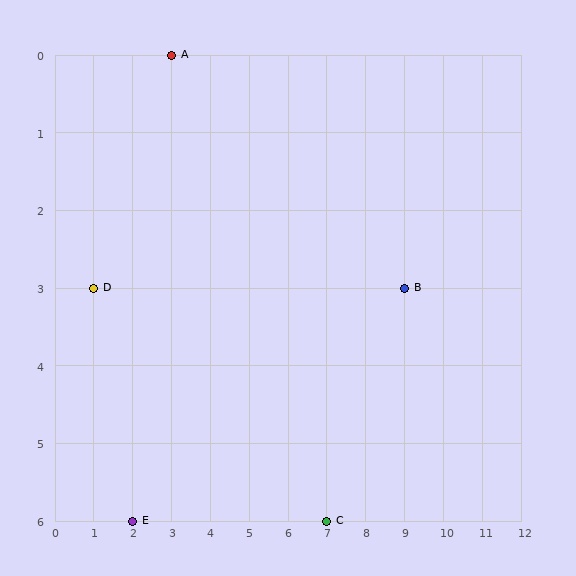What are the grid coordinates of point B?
Point B is at grid coordinates (9, 3).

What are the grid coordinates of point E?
Point E is at grid coordinates (2, 6).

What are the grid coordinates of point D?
Point D is at grid coordinates (1, 3).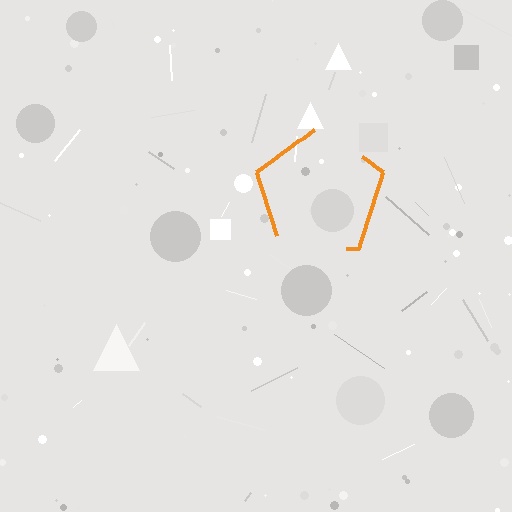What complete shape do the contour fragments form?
The contour fragments form a pentagon.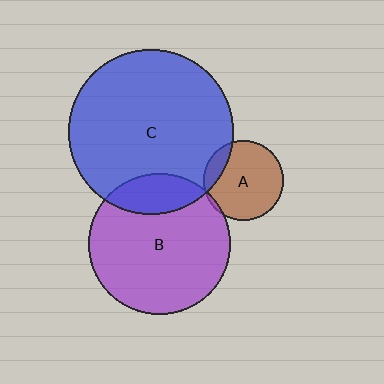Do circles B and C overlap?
Yes.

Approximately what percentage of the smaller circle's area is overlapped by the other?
Approximately 20%.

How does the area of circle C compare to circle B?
Approximately 1.4 times.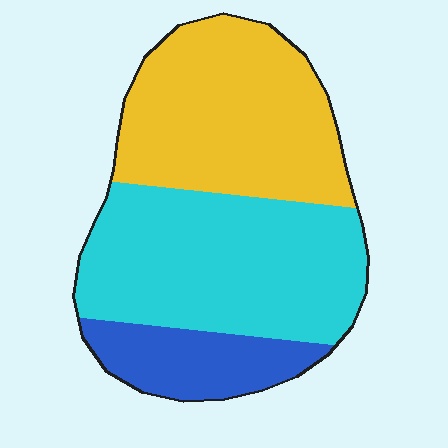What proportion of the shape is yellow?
Yellow covers roughly 40% of the shape.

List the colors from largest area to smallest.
From largest to smallest: cyan, yellow, blue.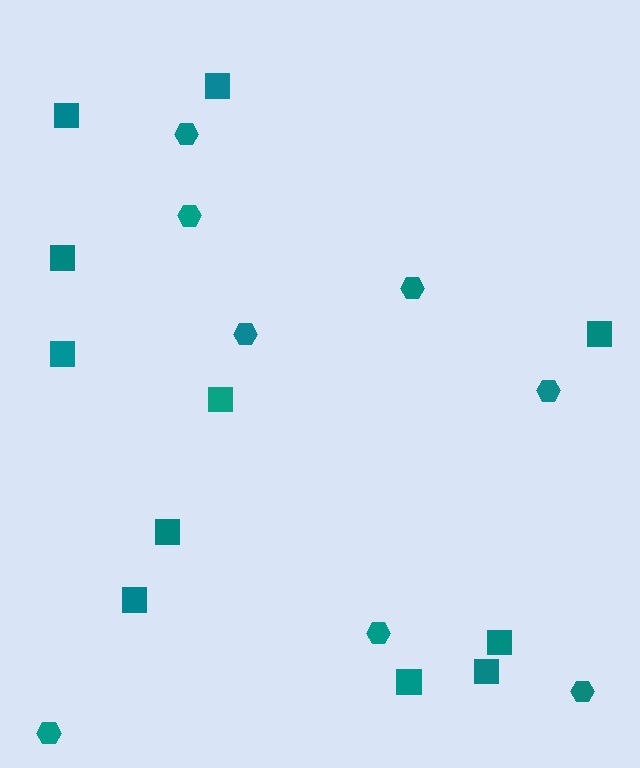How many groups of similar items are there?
There are 2 groups: one group of squares (11) and one group of hexagons (8).